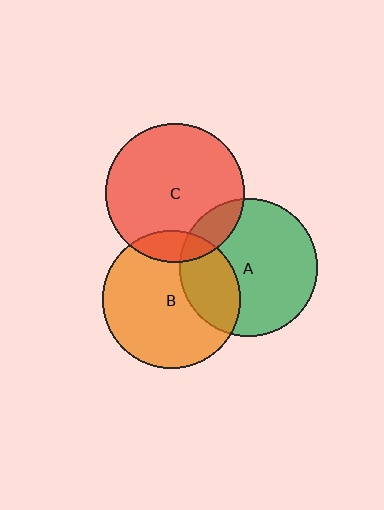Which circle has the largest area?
Circle C (red).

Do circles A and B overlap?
Yes.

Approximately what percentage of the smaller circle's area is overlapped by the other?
Approximately 30%.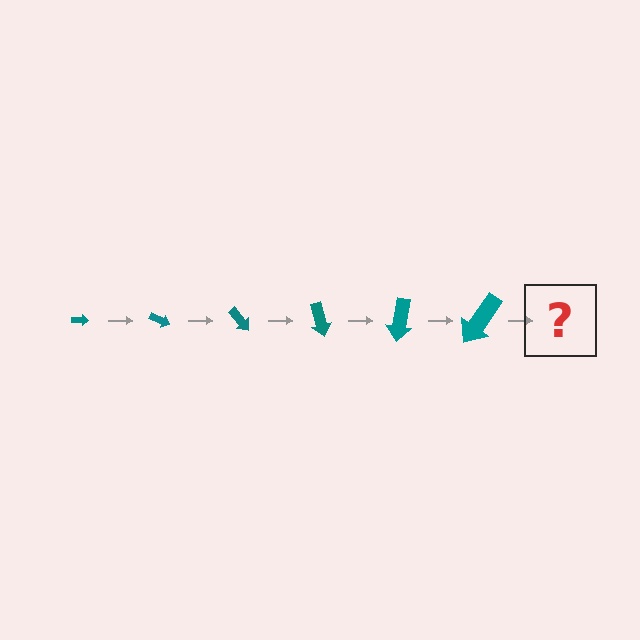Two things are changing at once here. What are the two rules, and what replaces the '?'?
The two rules are that the arrow grows larger each step and it rotates 25 degrees each step. The '?' should be an arrow, larger than the previous one and rotated 150 degrees from the start.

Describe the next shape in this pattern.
It should be an arrow, larger than the previous one and rotated 150 degrees from the start.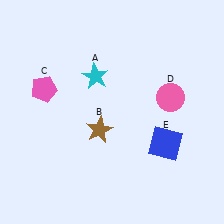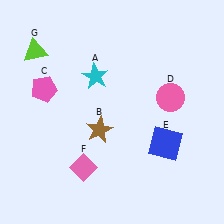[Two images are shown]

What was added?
A pink diamond (F), a lime triangle (G) were added in Image 2.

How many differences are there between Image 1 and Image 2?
There are 2 differences between the two images.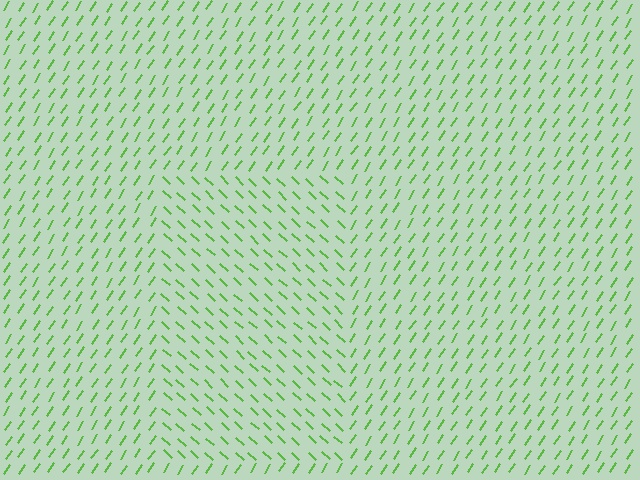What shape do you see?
I see a rectangle.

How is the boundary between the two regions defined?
The boundary is defined purely by a change in line orientation (approximately 80 degrees difference). All lines are the same color and thickness.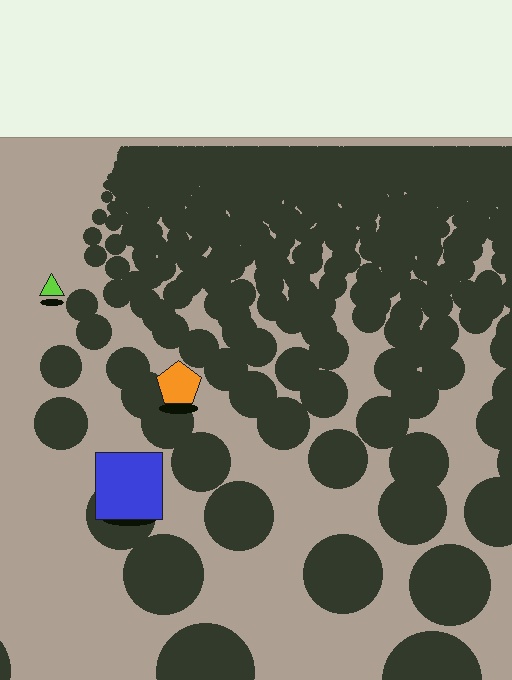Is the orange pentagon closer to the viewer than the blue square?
No. The blue square is closer — you can tell from the texture gradient: the ground texture is coarser near it.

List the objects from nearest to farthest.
From nearest to farthest: the blue square, the orange pentagon, the lime triangle.